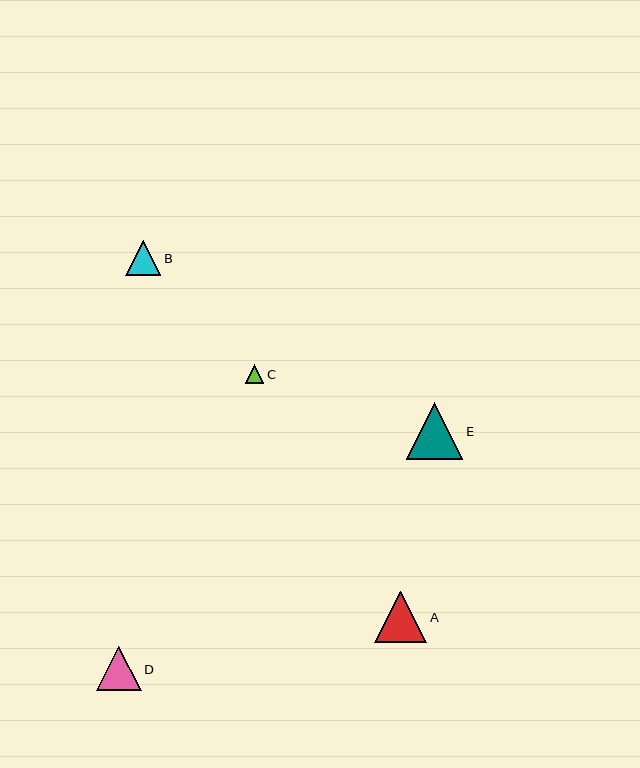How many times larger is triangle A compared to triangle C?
Triangle A is approximately 2.8 times the size of triangle C.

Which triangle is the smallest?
Triangle C is the smallest with a size of approximately 18 pixels.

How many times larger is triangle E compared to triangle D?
Triangle E is approximately 1.3 times the size of triangle D.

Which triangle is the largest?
Triangle E is the largest with a size of approximately 56 pixels.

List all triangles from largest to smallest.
From largest to smallest: E, A, D, B, C.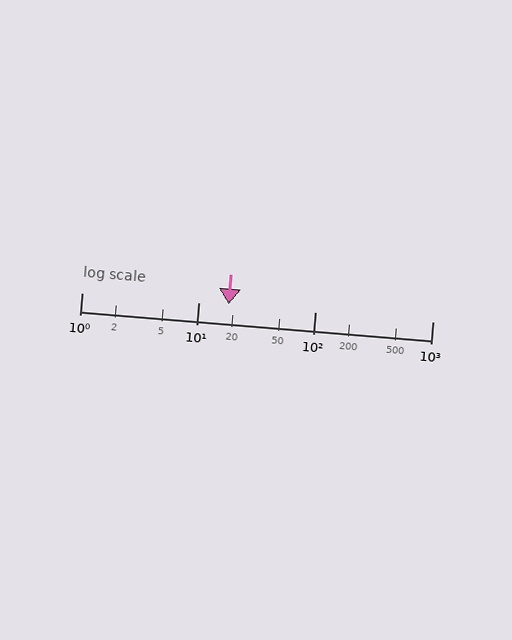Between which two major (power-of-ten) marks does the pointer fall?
The pointer is between 10 and 100.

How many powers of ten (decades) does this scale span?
The scale spans 3 decades, from 1 to 1000.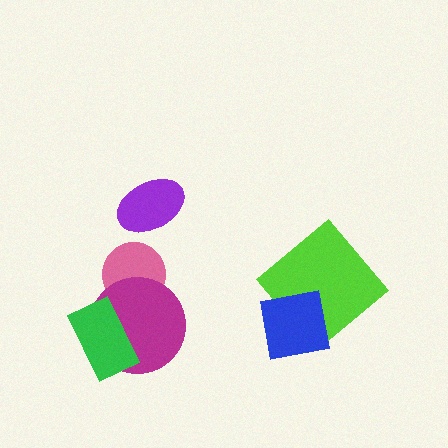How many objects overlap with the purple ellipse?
0 objects overlap with the purple ellipse.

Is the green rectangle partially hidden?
No, no other shape covers it.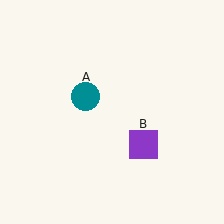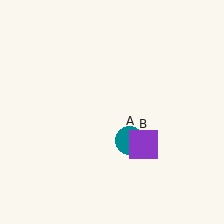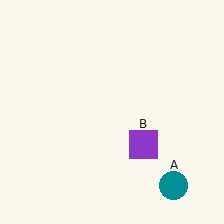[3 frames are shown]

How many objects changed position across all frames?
1 object changed position: teal circle (object A).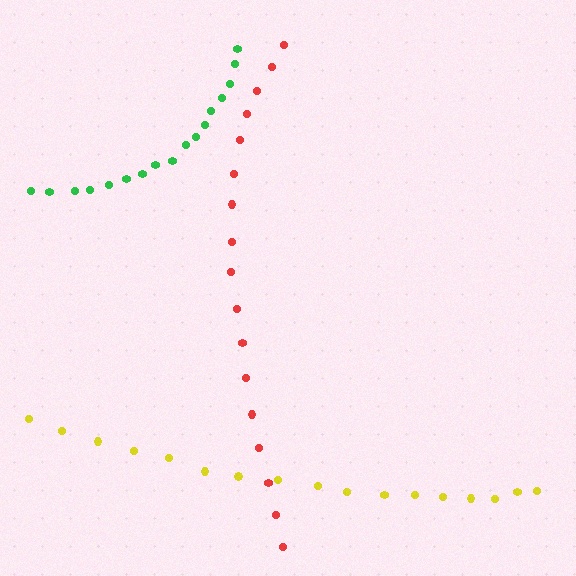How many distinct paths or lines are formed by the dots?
There are 3 distinct paths.